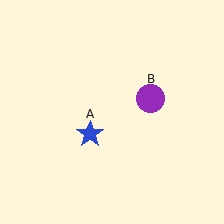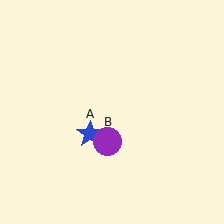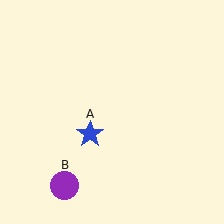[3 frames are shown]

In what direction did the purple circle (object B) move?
The purple circle (object B) moved down and to the left.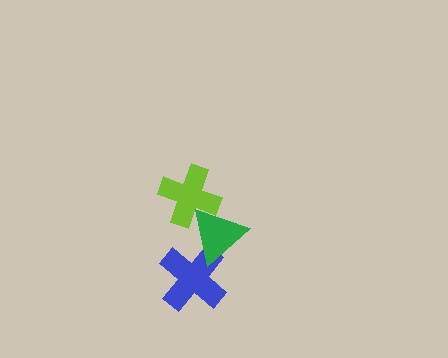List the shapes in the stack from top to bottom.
From top to bottom: the lime cross, the green triangle, the blue cross.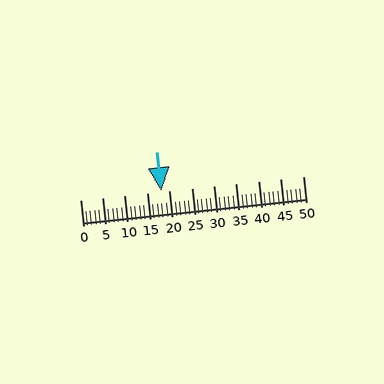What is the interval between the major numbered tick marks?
The major tick marks are spaced 5 units apart.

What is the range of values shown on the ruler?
The ruler shows values from 0 to 50.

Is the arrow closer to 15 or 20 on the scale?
The arrow is closer to 20.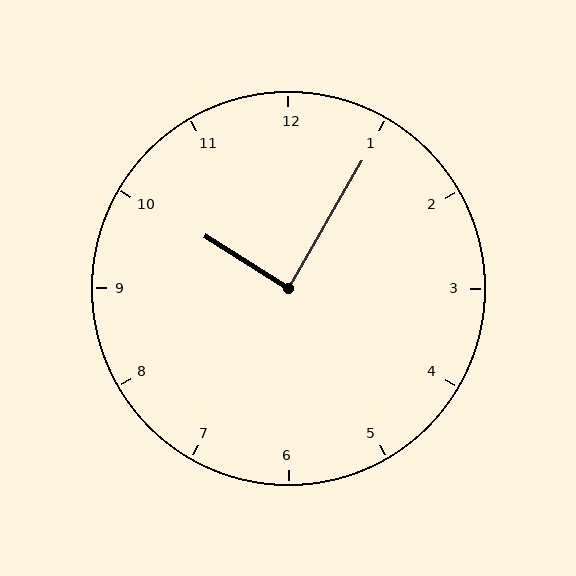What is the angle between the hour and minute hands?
Approximately 88 degrees.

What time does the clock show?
10:05.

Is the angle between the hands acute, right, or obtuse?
It is right.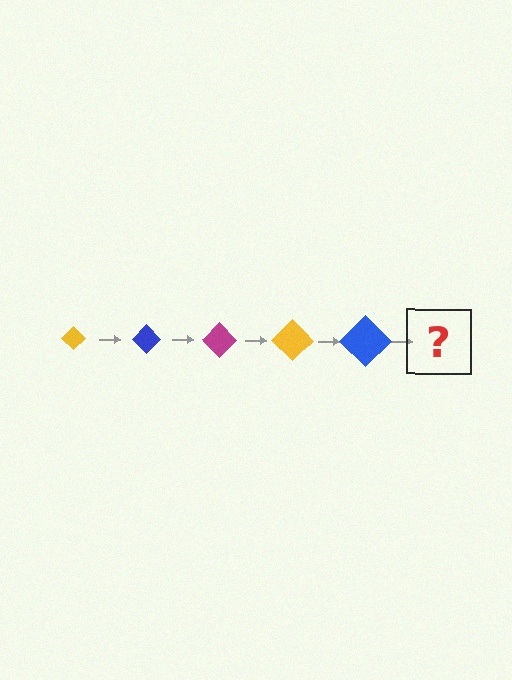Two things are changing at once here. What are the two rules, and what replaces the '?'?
The two rules are that the diamond grows larger each step and the color cycles through yellow, blue, and magenta. The '?' should be a magenta diamond, larger than the previous one.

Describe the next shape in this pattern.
It should be a magenta diamond, larger than the previous one.